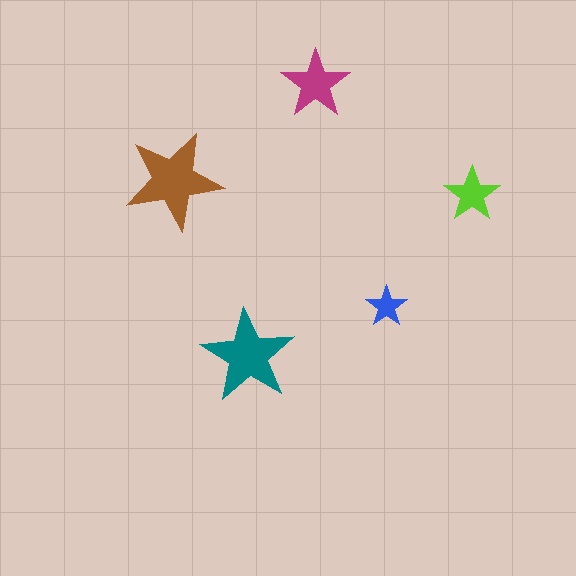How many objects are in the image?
There are 5 objects in the image.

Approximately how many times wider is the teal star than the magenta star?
About 1.5 times wider.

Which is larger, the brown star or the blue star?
The brown one.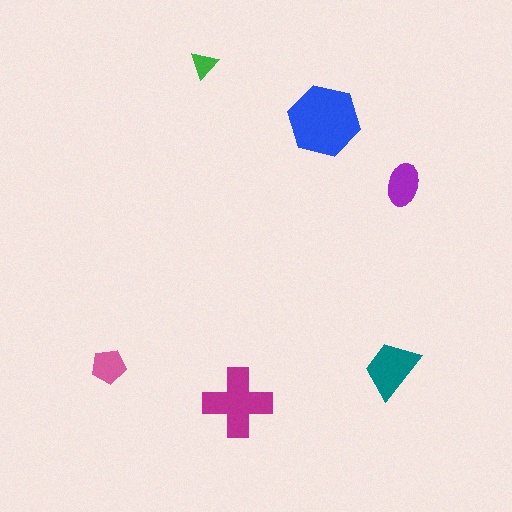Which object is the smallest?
The green triangle.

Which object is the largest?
The blue hexagon.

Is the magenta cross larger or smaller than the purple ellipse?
Larger.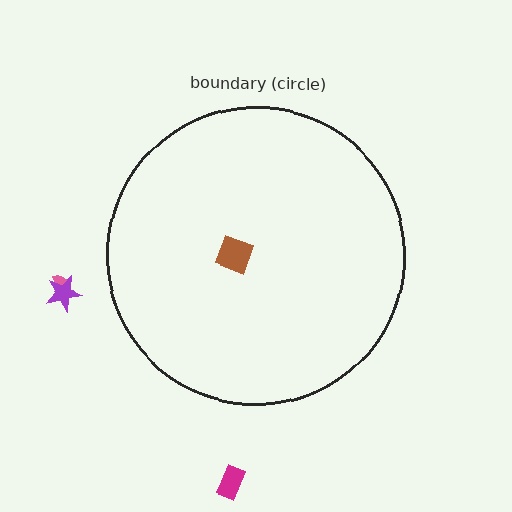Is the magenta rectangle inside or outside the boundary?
Outside.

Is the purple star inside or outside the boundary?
Outside.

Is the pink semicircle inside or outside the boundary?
Outside.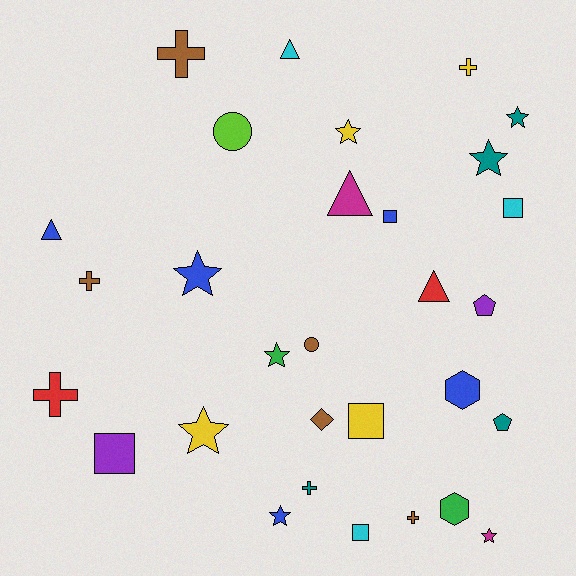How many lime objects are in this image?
There is 1 lime object.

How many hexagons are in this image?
There are 2 hexagons.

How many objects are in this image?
There are 30 objects.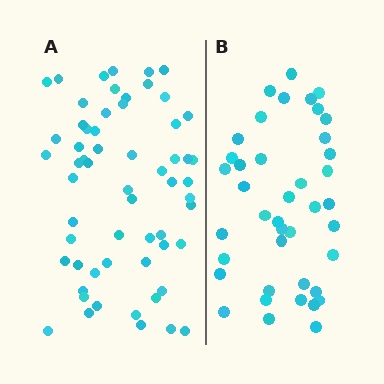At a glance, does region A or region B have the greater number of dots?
Region A (the left region) has more dots.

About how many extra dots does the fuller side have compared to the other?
Region A has approximately 20 more dots than region B.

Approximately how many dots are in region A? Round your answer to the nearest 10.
About 60 dots.